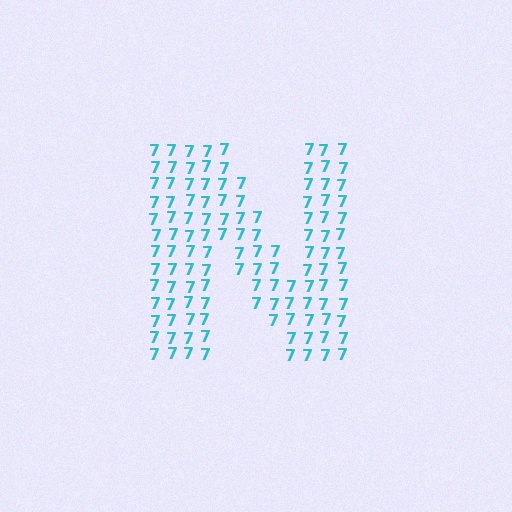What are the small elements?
The small elements are digit 7's.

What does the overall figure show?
The overall figure shows the letter N.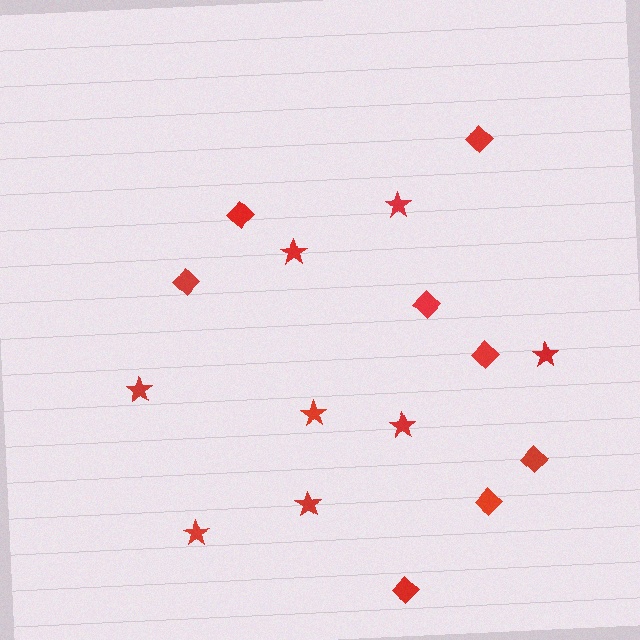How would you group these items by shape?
There are 2 groups: one group of stars (8) and one group of diamonds (8).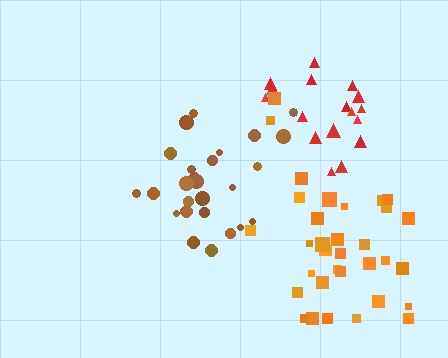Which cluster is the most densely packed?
Red.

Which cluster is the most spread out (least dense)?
Orange.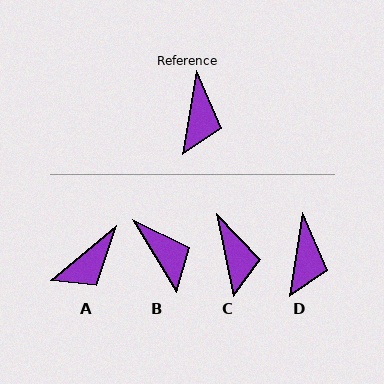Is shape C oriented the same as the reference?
No, it is off by about 21 degrees.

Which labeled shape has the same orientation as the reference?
D.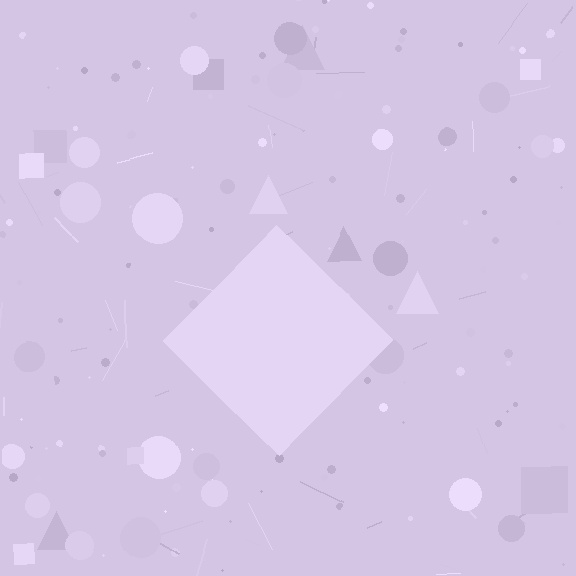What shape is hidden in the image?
A diamond is hidden in the image.